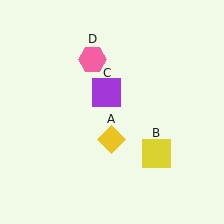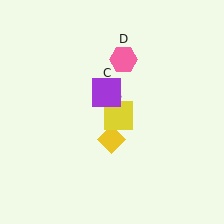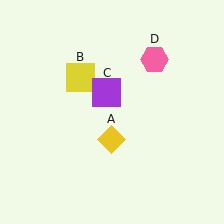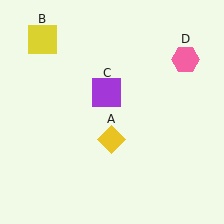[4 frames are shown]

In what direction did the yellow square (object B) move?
The yellow square (object B) moved up and to the left.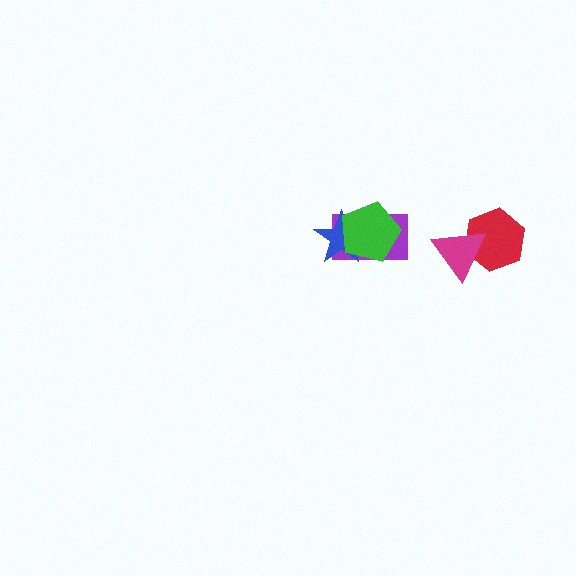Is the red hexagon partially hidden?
Yes, it is partially covered by another shape.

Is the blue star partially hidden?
Yes, it is partially covered by another shape.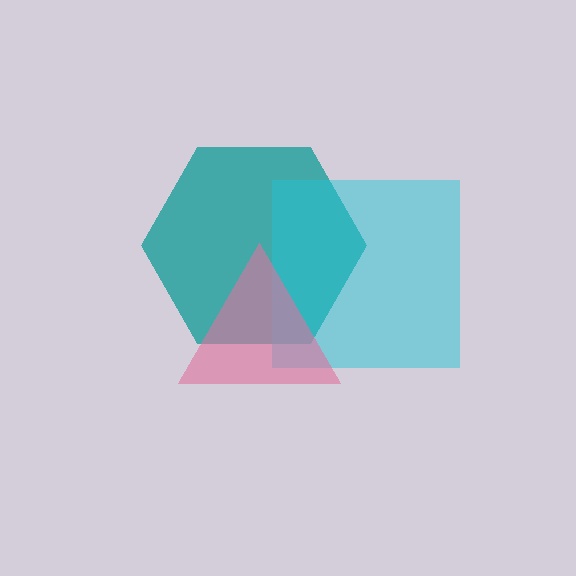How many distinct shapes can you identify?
There are 3 distinct shapes: a teal hexagon, a cyan square, a pink triangle.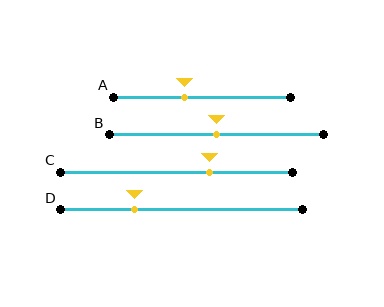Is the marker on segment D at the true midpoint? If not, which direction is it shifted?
No, the marker on segment D is shifted to the left by about 19% of the segment length.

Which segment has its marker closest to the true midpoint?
Segment B has its marker closest to the true midpoint.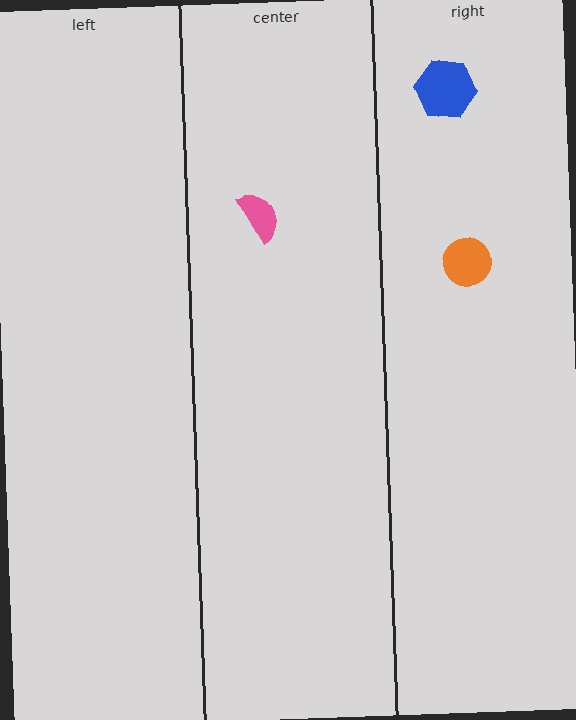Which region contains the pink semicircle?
The center region.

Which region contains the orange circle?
The right region.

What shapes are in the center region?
The pink semicircle.